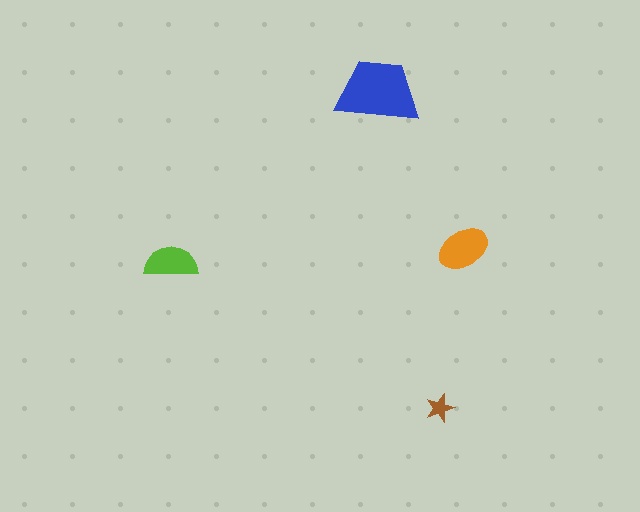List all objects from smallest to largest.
The brown star, the lime semicircle, the orange ellipse, the blue trapezoid.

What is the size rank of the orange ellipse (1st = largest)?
2nd.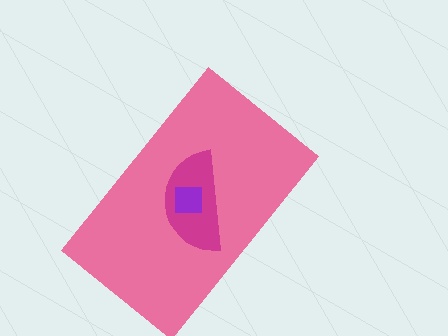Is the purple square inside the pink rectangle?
Yes.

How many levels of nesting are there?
3.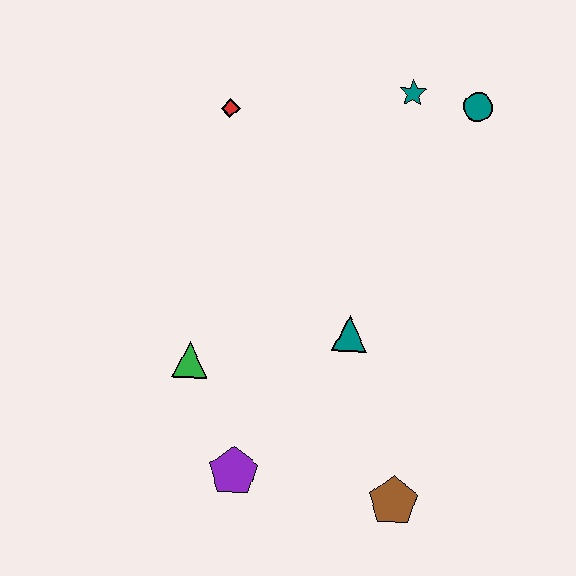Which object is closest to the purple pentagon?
The green triangle is closest to the purple pentagon.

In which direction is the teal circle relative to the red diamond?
The teal circle is to the right of the red diamond.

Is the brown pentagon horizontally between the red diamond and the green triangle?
No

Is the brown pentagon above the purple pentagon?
No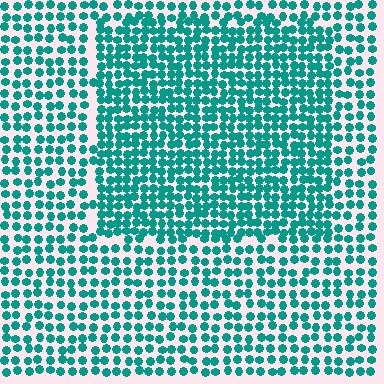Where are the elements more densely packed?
The elements are more densely packed inside the rectangle boundary.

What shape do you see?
I see a rectangle.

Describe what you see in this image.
The image contains small teal elements arranged at two different densities. A rectangle-shaped region is visible where the elements are more densely packed than the surrounding area.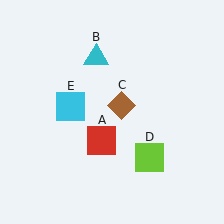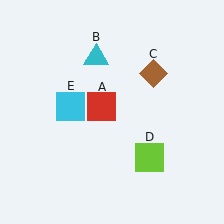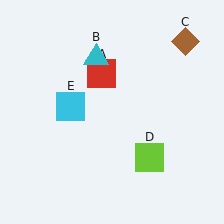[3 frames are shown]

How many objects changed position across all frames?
2 objects changed position: red square (object A), brown diamond (object C).